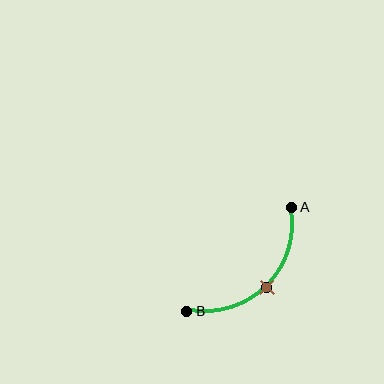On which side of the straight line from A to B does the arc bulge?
The arc bulges below and to the right of the straight line connecting A and B.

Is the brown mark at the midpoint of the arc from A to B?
Yes. The brown mark lies on the arc at equal arc-length from both A and B — it is the arc midpoint.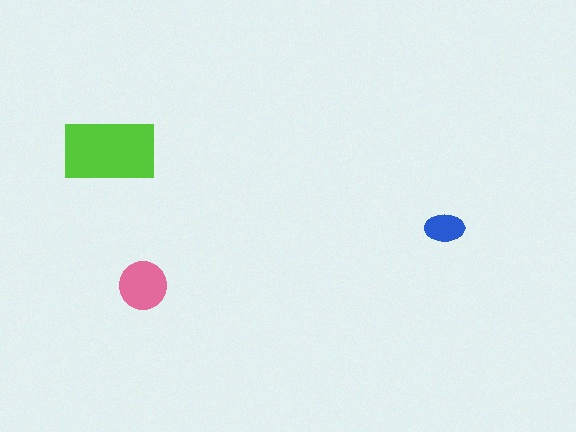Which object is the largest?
The lime rectangle.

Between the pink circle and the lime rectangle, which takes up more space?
The lime rectangle.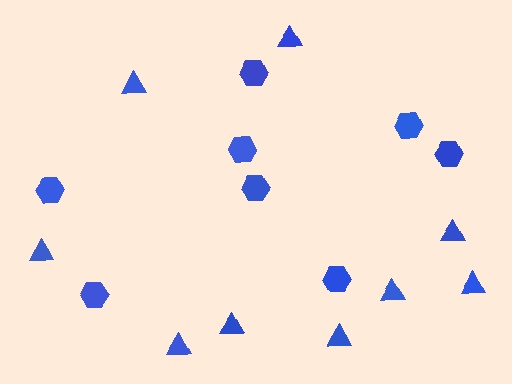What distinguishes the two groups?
There are 2 groups: one group of triangles (9) and one group of hexagons (8).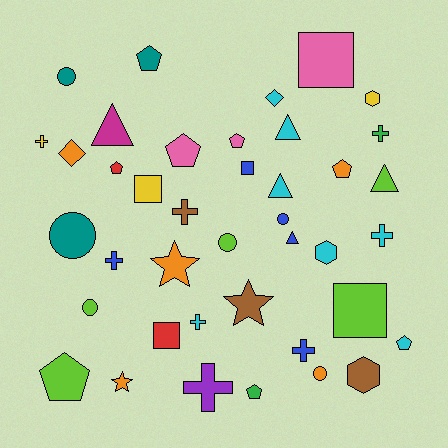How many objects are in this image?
There are 40 objects.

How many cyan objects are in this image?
There are 7 cyan objects.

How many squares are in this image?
There are 5 squares.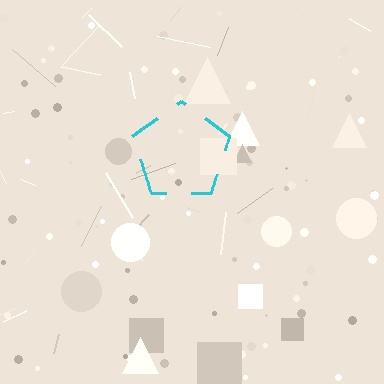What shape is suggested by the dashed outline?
The dashed outline suggests a pentagon.